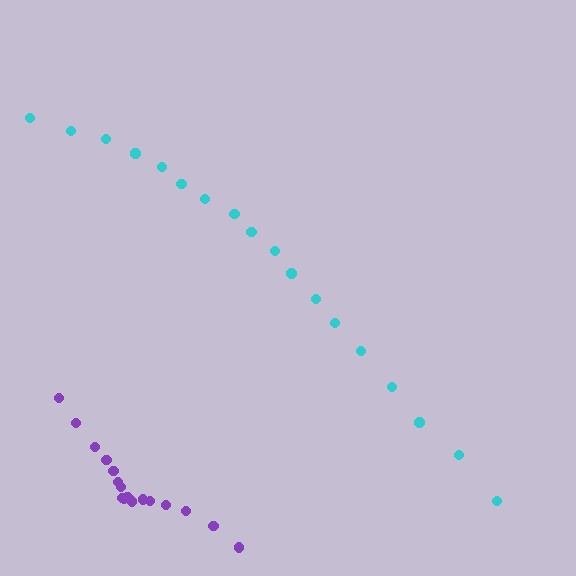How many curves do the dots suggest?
There are 2 distinct paths.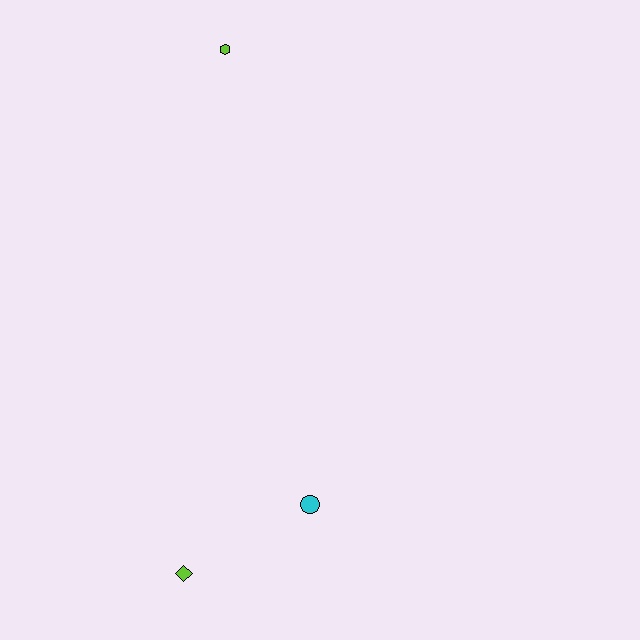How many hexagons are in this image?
There is 1 hexagon.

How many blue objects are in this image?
There are no blue objects.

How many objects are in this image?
There are 3 objects.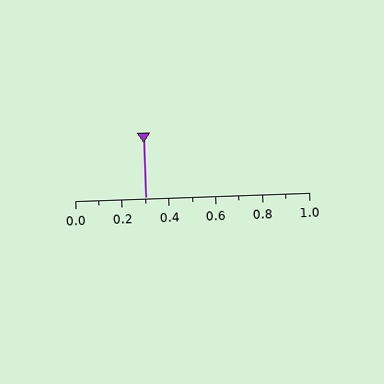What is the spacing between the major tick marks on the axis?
The major ticks are spaced 0.2 apart.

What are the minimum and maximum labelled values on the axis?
The axis runs from 0.0 to 1.0.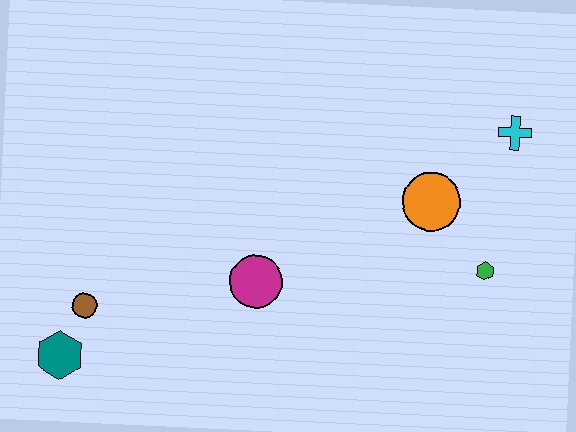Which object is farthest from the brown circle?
The cyan cross is farthest from the brown circle.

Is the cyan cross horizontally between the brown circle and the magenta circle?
No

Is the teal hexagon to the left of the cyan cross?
Yes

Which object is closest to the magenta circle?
The brown circle is closest to the magenta circle.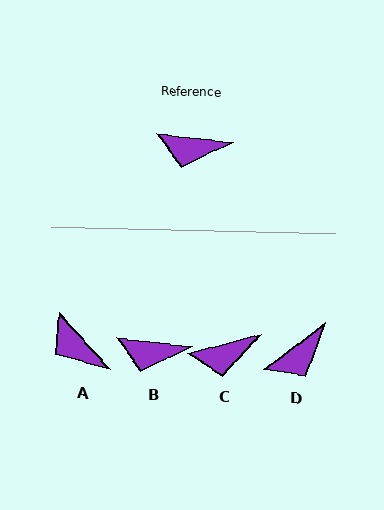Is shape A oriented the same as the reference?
No, it is off by about 42 degrees.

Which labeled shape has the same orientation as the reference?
B.